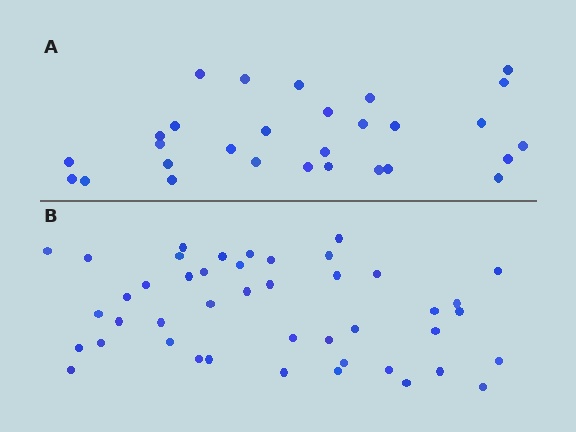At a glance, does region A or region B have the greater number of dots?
Region B (the bottom region) has more dots.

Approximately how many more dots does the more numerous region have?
Region B has approximately 15 more dots than region A.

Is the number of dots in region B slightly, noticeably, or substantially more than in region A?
Region B has substantially more. The ratio is roughly 1.5 to 1.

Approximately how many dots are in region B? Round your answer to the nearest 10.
About 40 dots. (The exact count is 44, which rounds to 40.)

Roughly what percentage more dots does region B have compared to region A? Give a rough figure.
About 50% more.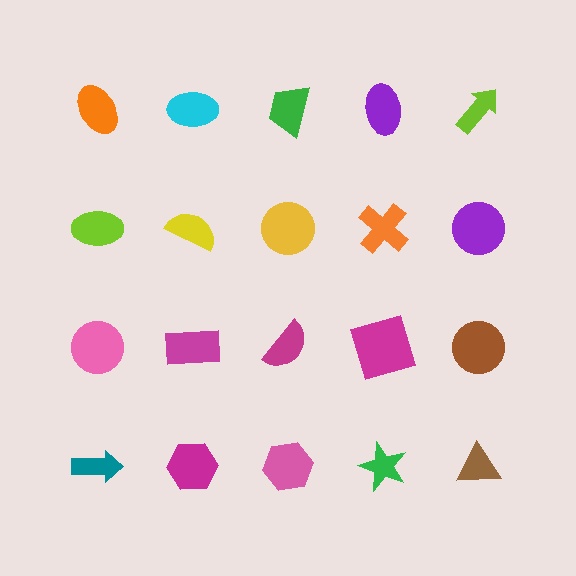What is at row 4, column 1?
A teal arrow.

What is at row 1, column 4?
A purple ellipse.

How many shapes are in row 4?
5 shapes.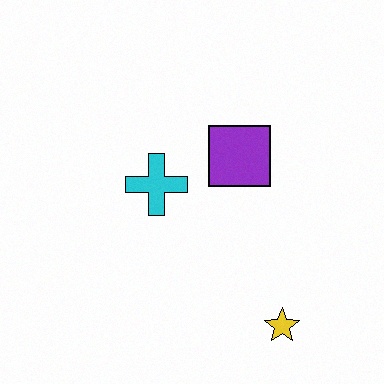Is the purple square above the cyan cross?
Yes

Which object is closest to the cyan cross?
The purple square is closest to the cyan cross.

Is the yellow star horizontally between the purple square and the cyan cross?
No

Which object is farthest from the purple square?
The yellow star is farthest from the purple square.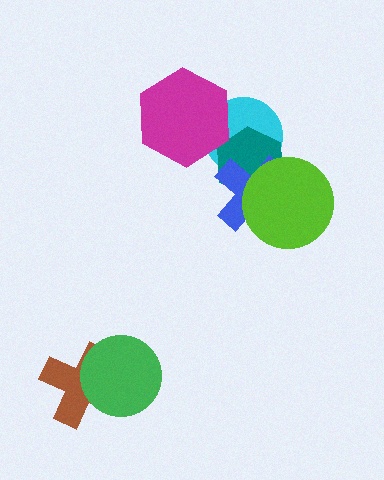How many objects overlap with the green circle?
1 object overlaps with the green circle.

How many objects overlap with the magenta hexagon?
1 object overlaps with the magenta hexagon.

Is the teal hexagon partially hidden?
Yes, it is partially covered by another shape.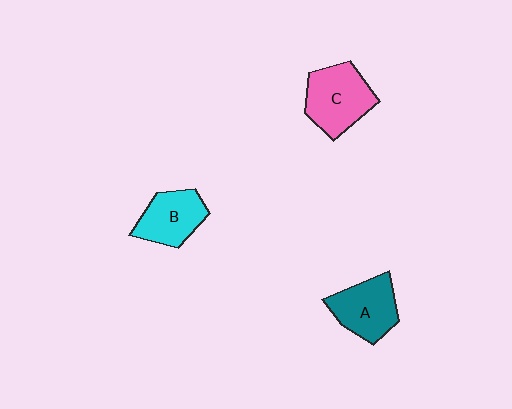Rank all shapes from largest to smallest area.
From largest to smallest: C (pink), A (teal), B (cyan).